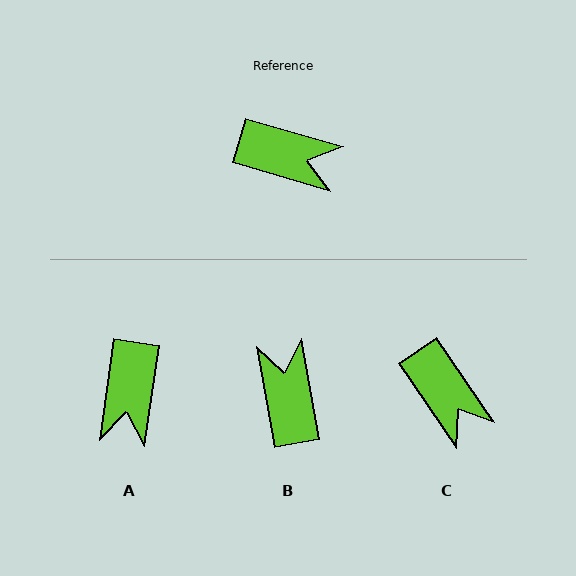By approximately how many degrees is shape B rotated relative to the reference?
Approximately 116 degrees counter-clockwise.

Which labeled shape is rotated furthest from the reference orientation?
B, about 116 degrees away.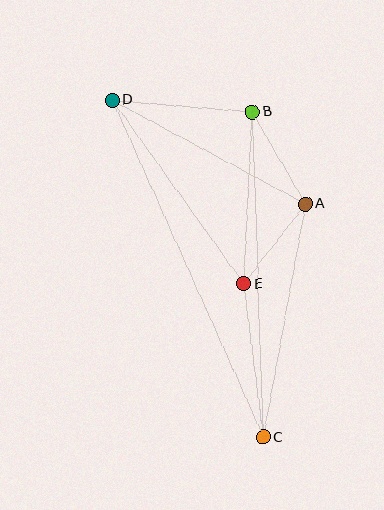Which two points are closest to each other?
Points A and E are closest to each other.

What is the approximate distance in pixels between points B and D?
The distance between B and D is approximately 141 pixels.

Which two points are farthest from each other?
Points C and D are farthest from each other.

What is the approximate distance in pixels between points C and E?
The distance between C and E is approximately 155 pixels.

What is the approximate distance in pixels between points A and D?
The distance between A and D is approximately 219 pixels.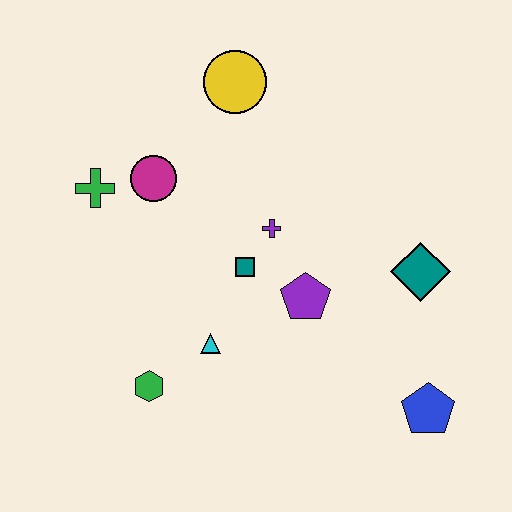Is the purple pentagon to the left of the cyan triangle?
No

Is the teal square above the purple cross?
No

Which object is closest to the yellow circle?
The magenta circle is closest to the yellow circle.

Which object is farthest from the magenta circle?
The blue pentagon is farthest from the magenta circle.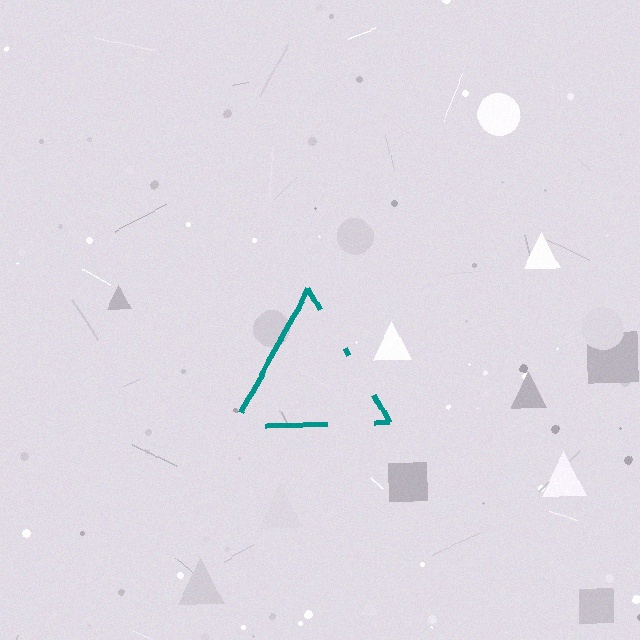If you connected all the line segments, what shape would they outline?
They would outline a triangle.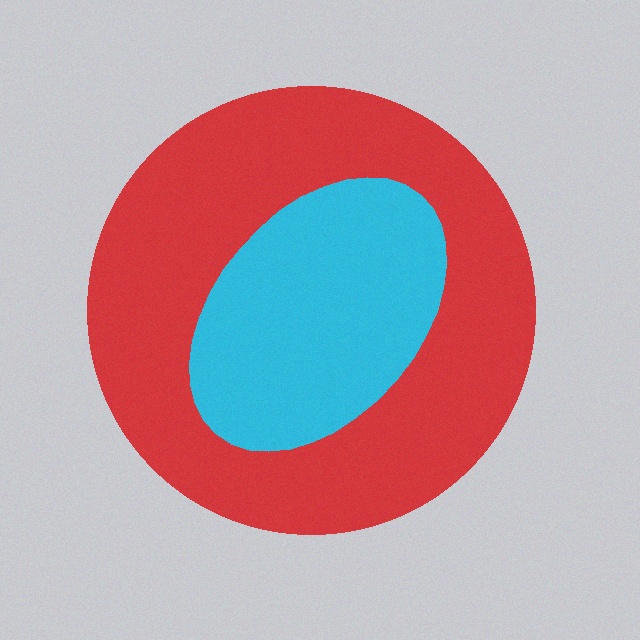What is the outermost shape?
The red circle.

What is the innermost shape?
The cyan ellipse.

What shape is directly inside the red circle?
The cyan ellipse.